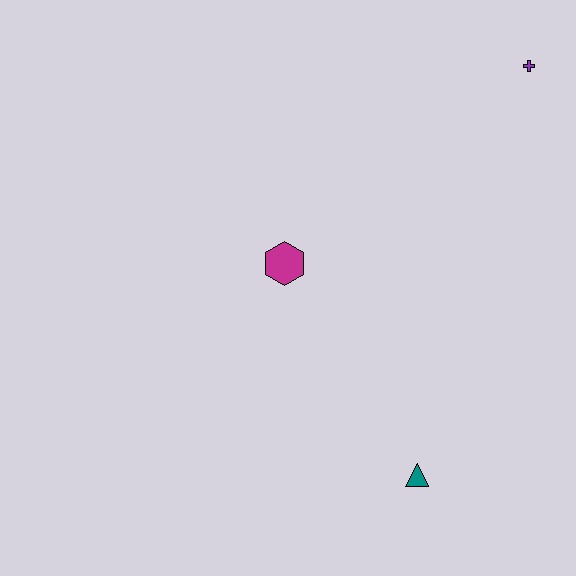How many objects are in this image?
There are 3 objects.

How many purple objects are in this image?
There is 1 purple object.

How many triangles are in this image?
There is 1 triangle.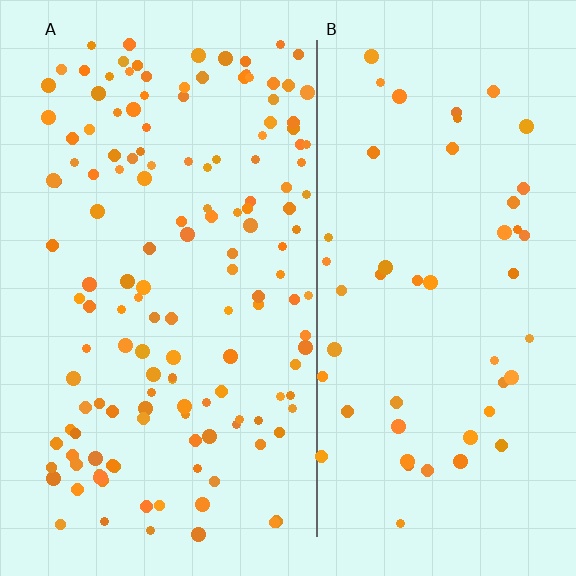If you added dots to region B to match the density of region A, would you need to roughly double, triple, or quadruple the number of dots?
Approximately triple.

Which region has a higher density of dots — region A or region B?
A (the left).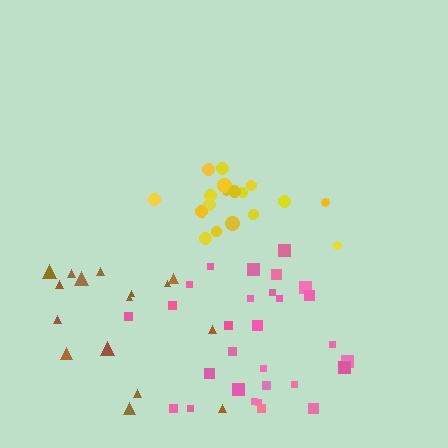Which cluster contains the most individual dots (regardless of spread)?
Pink (29).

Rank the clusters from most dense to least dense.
yellow, pink, brown.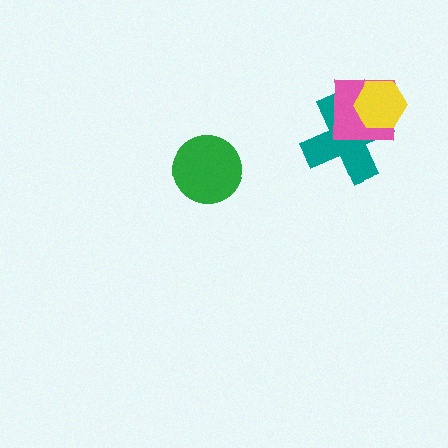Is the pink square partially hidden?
Yes, it is partially covered by another shape.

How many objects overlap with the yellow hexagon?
2 objects overlap with the yellow hexagon.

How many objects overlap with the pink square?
2 objects overlap with the pink square.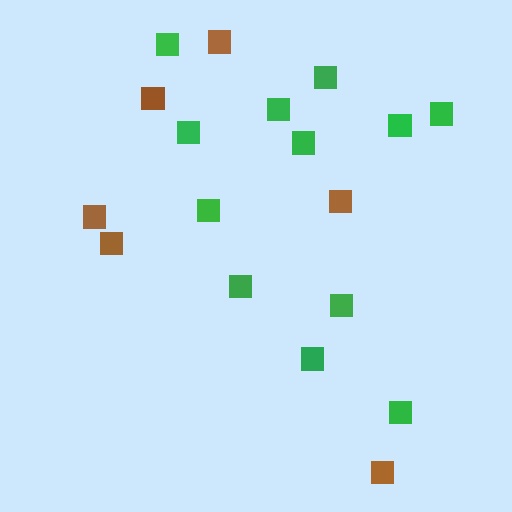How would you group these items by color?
There are 2 groups: one group of green squares (12) and one group of brown squares (6).